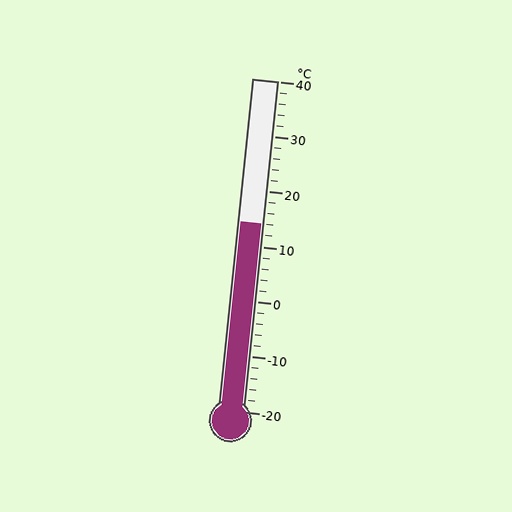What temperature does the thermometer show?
The thermometer shows approximately 14°C.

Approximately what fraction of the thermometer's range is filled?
The thermometer is filled to approximately 55% of its range.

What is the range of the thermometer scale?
The thermometer scale ranges from -20°C to 40°C.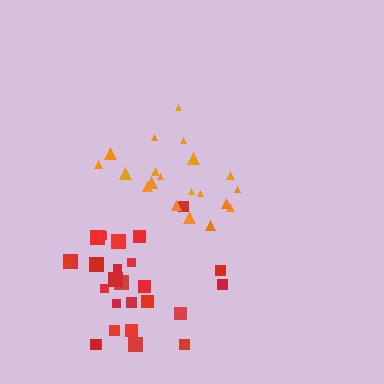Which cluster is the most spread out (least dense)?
Red.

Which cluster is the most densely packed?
Orange.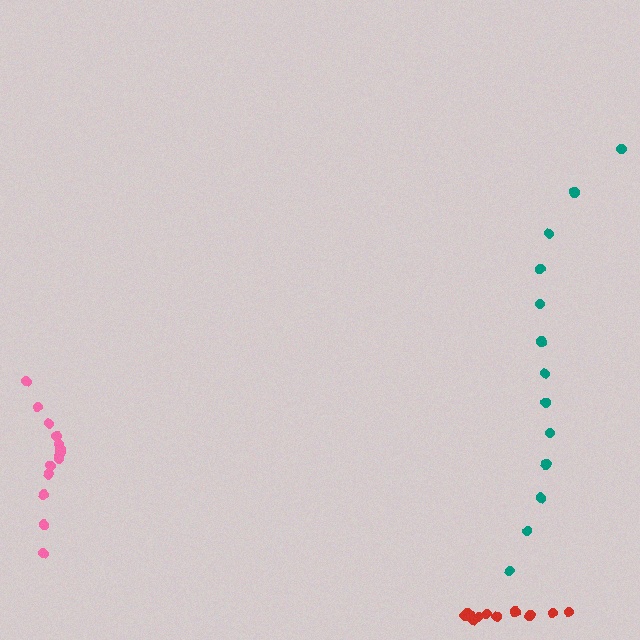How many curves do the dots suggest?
There are 3 distinct paths.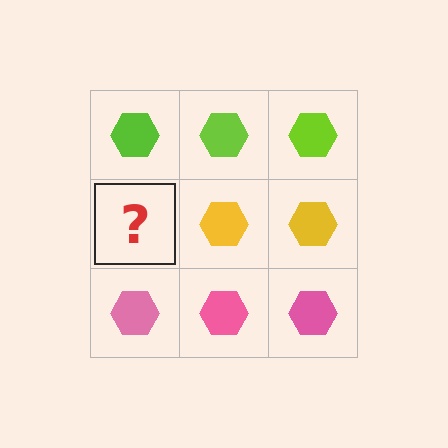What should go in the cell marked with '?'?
The missing cell should contain a yellow hexagon.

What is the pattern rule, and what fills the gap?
The rule is that each row has a consistent color. The gap should be filled with a yellow hexagon.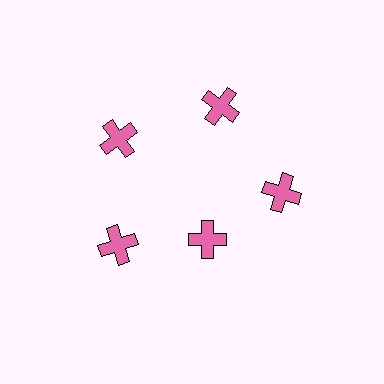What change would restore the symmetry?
The symmetry would be restored by moving it outward, back onto the ring so that all 5 crosses sit at equal angles and equal distance from the center.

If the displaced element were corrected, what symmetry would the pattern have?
It would have 5-fold rotational symmetry — the pattern would map onto itself every 72 degrees.